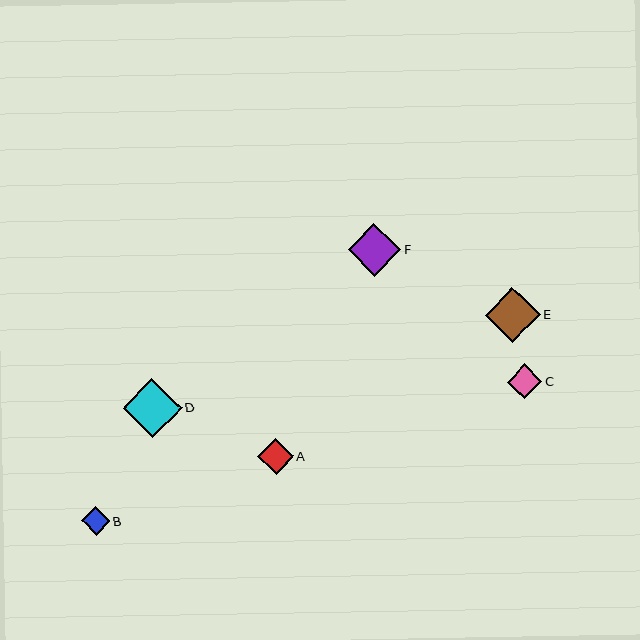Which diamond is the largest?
Diamond D is the largest with a size of approximately 59 pixels.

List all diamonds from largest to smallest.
From largest to smallest: D, E, F, A, C, B.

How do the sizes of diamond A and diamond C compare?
Diamond A and diamond C are approximately the same size.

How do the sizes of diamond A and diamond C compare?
Diamond A and diamond C are approximately the same size.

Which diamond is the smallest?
Diamond B is the smallest with a size of approximately 28 pixels.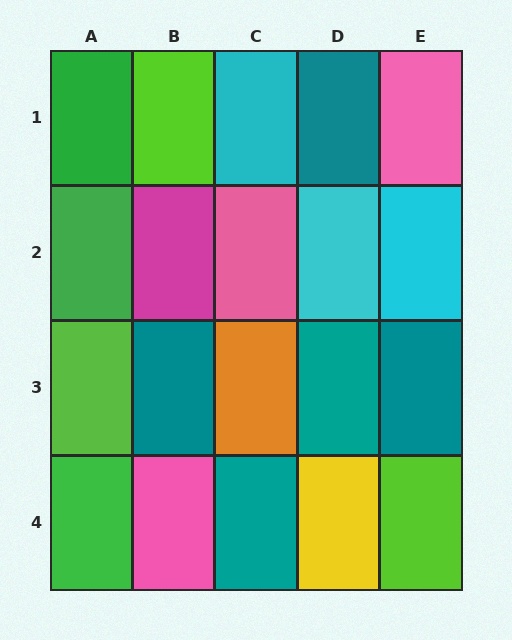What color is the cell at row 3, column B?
Teal.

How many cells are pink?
3 cells are pink.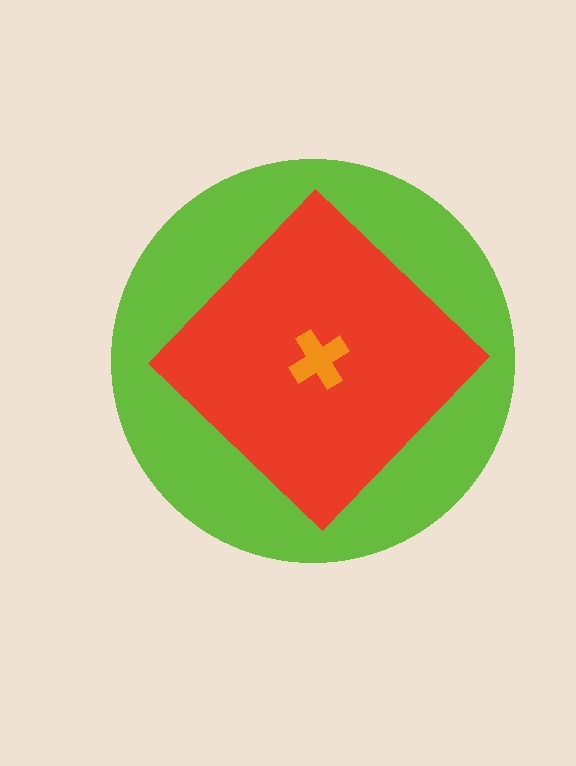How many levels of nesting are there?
3.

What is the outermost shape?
The lime circle.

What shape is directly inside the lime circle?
The red diamond.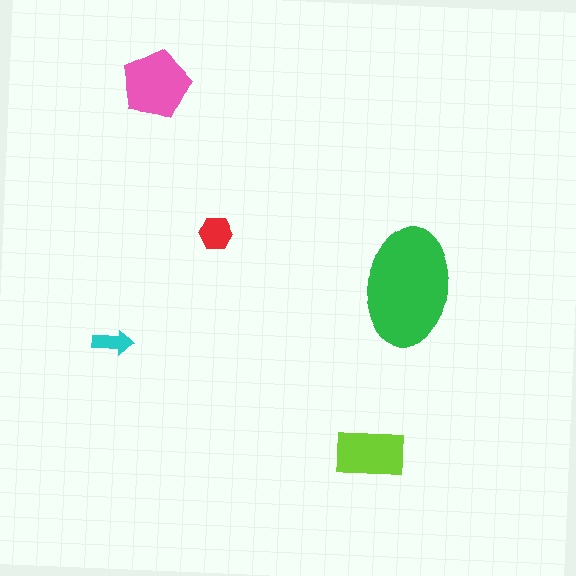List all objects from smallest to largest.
The cyan arrow, the red hexagon, the lime rectangle, the pink pentagon, the green ellipse.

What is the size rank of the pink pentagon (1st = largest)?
2nd.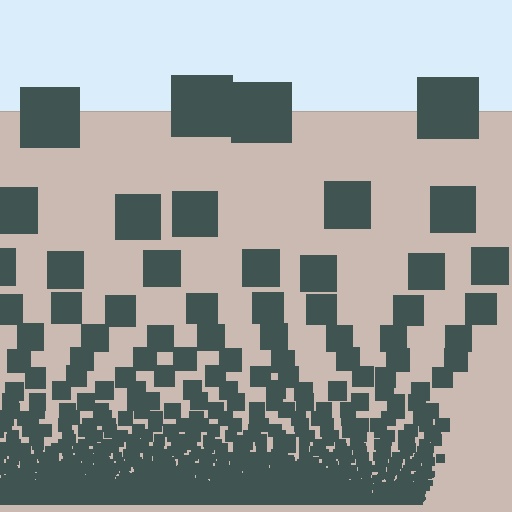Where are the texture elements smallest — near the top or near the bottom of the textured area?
Near the bottom.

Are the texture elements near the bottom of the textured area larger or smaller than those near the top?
Smaller. The gradient is inverted — elements near the bottom are smaller and denser.